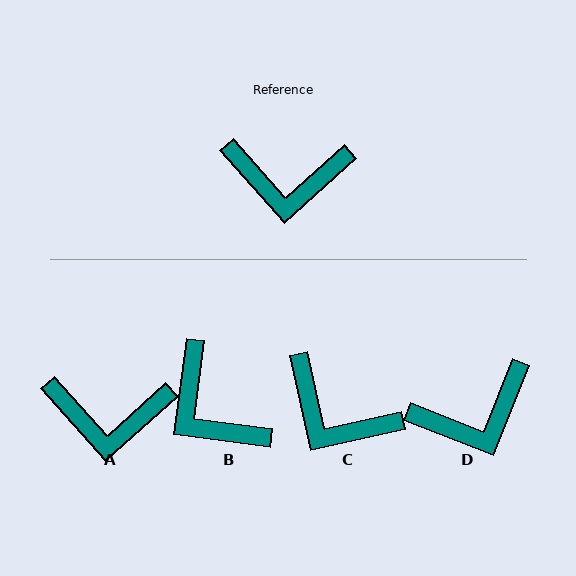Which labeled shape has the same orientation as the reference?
A.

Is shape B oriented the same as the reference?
No, it is off by about 49 degrees.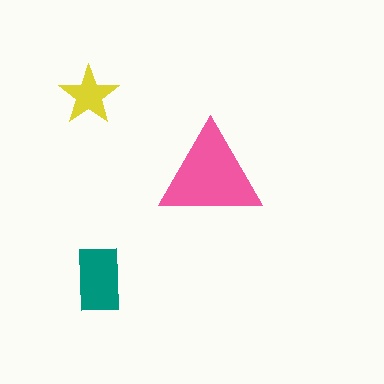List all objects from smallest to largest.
The yellow star, the teal rectangle, the pink triangle.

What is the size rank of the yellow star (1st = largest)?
3rd.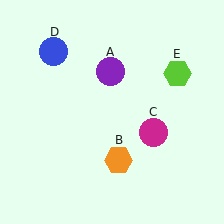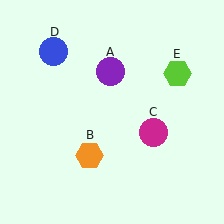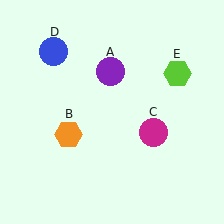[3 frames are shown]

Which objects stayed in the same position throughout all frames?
Purple circle (object A) and magenta circle (object C) and blue circle (object D) and lime hexagon (object E) remained stationary.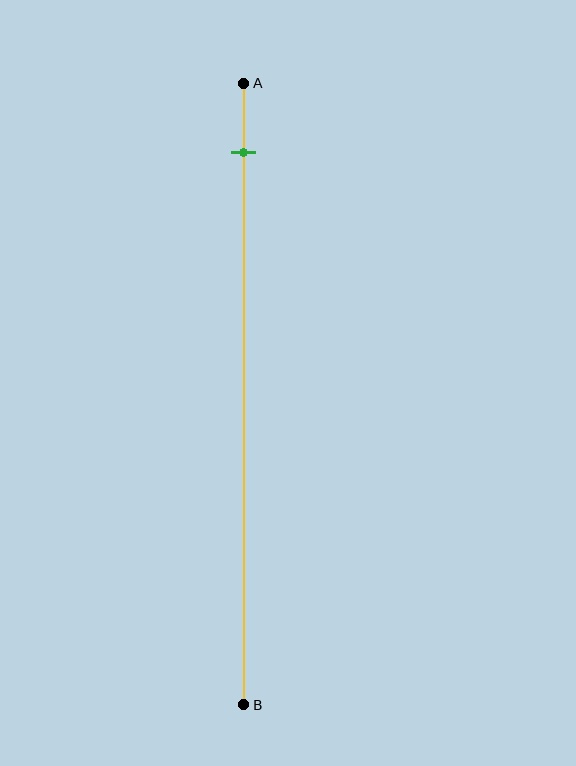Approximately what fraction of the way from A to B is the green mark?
The green mark is approximately 10% of the way from A to B.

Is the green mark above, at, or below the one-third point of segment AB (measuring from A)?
The green mark is above the one-third point of segment AB.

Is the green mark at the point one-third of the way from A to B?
No, the mark is at about 10% from A, not at the 33% one-third point.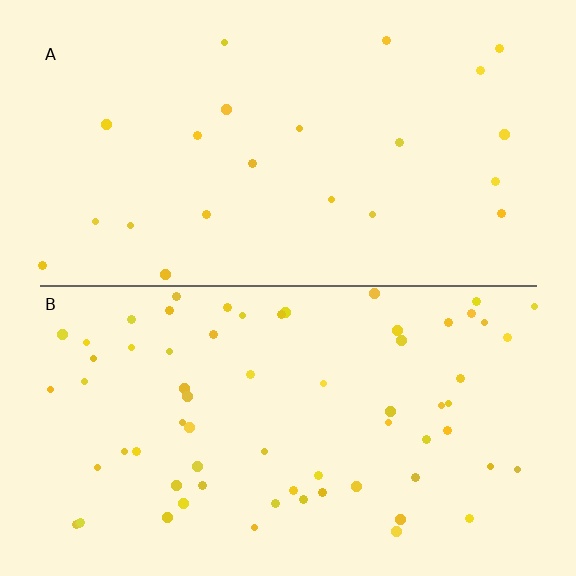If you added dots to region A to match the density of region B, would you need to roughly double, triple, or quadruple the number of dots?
Approximately triple.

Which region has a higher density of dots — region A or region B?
B (the bottom).